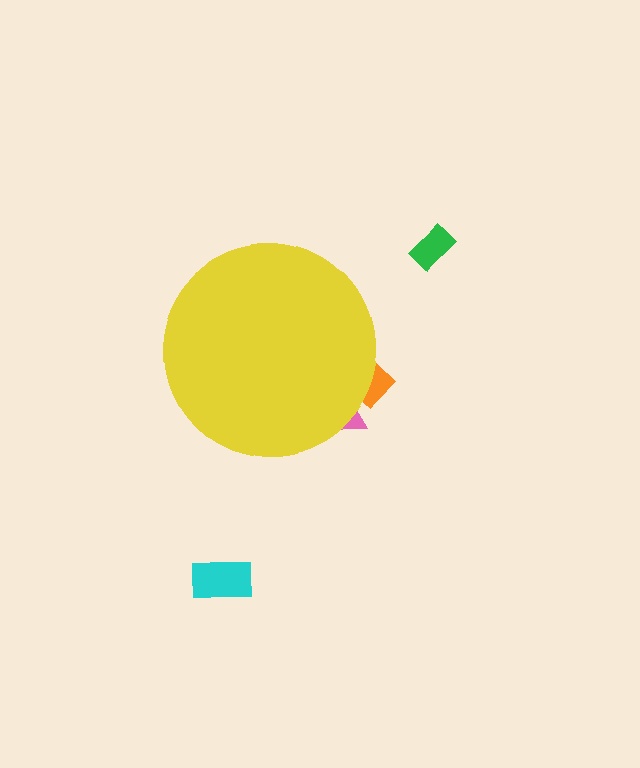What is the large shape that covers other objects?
A yellow circle.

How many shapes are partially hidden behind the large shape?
2 shapes are partially hidden.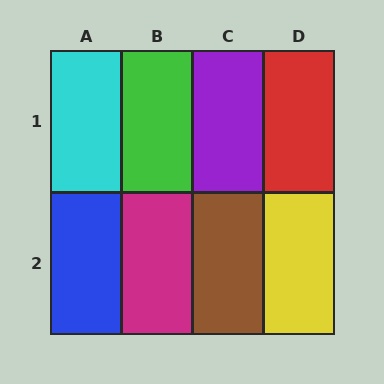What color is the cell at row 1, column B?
Green.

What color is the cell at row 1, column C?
Purple.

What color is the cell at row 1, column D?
Red.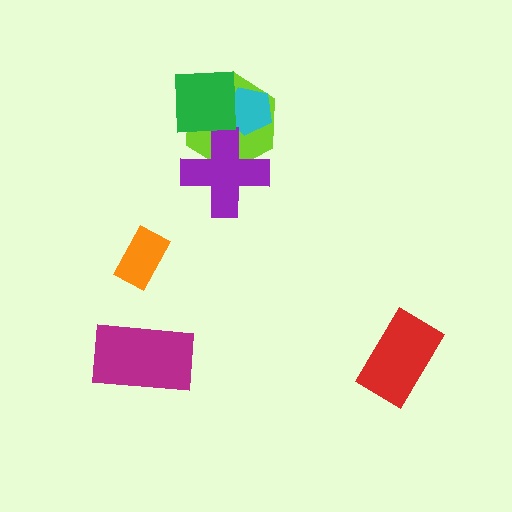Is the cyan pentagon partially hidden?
Yes, it is partially covered by another shape.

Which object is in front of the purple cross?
The green square is in front of the purple cross.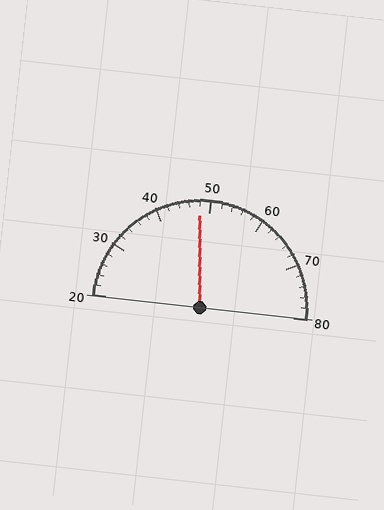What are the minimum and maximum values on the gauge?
The gauge ranges from 20 to 80.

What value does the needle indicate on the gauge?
The needle indicates approximately 48.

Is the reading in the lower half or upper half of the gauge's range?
The reading is in the lower half of the range (20 to 80).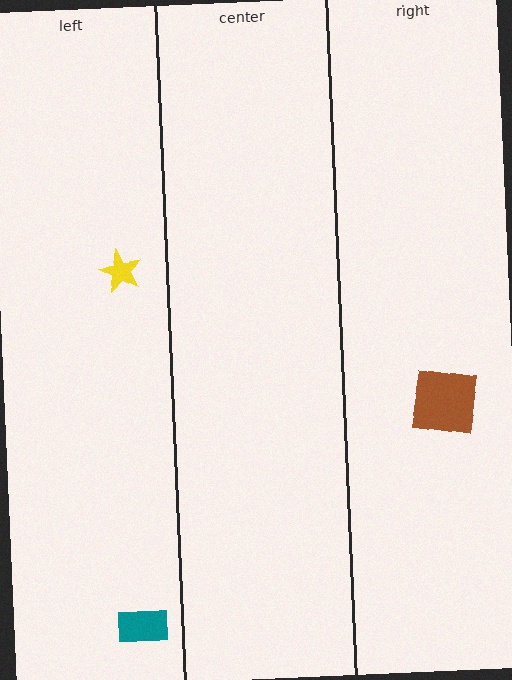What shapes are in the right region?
The brown square.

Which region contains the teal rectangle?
The left region.